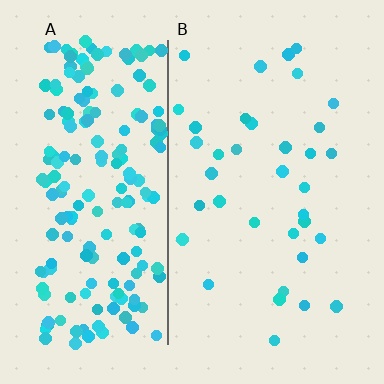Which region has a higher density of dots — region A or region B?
A (the left).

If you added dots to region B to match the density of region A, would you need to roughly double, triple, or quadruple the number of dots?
Approximately quadruple.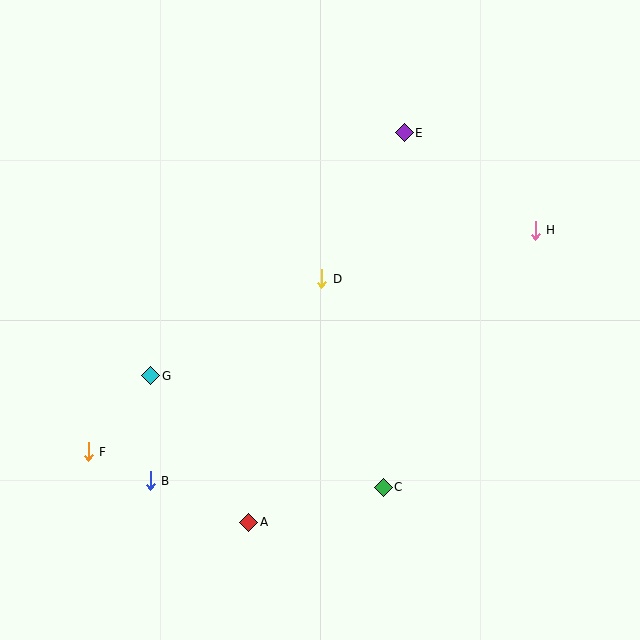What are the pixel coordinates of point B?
Point B is at (150, 481).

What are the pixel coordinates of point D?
Point D is at (322, 279).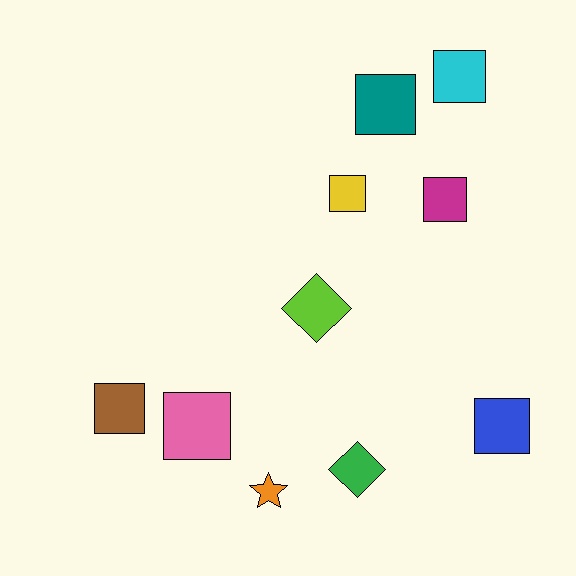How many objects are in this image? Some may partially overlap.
There are 10 objects.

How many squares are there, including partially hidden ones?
There are 7 squares.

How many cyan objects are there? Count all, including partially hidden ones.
There is 1 cyan object.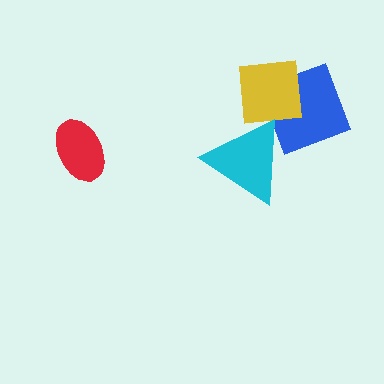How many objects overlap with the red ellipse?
0 objects overlap with the red ellipse.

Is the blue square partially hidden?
Yes, it is partially covered by another shape.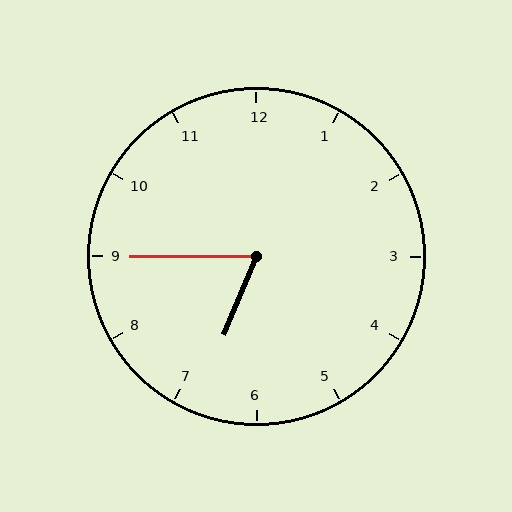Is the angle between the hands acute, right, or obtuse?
It is acute.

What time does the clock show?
6:45.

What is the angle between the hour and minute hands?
Approximately 68 degrees.